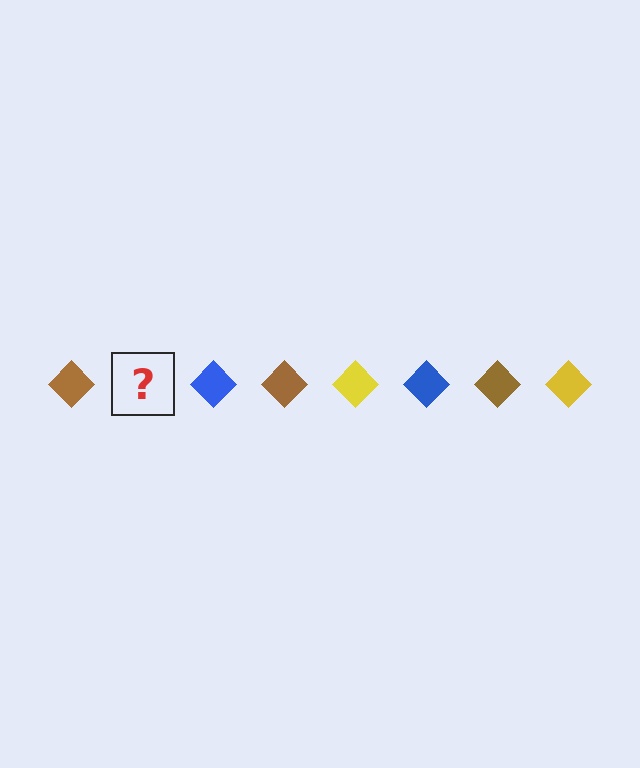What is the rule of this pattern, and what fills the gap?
The rule is that the pattern cycles through brown, yellow, blue diamonds. The gap should be filled with a yellow diamond.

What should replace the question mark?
The question mark should be replaced with a yellow diamond.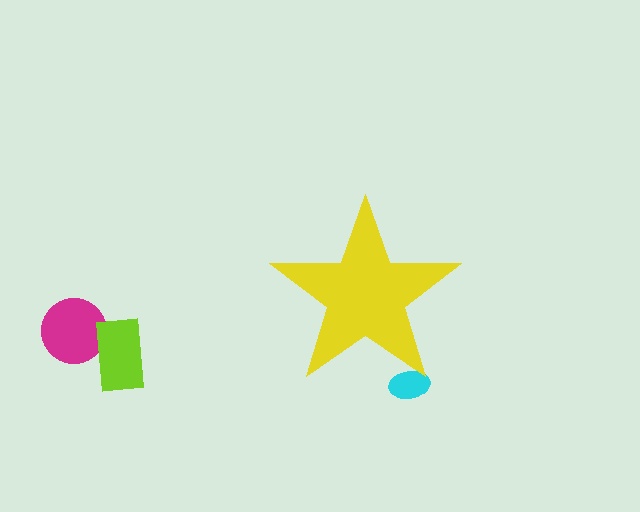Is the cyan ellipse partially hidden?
Yes, the cyan ellipse is partially hidden behind the yellow star.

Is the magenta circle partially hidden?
No, the magenta circle is fully visible.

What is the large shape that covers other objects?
A yellow star.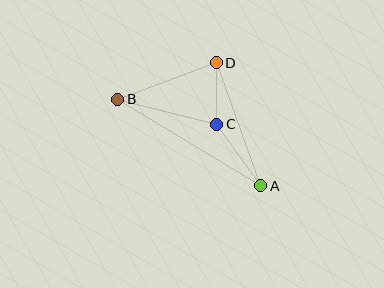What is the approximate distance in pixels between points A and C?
The distance between A and C is approximately 75 pixels.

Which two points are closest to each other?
Points C and D are closest to each other.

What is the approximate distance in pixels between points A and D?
The distance between A and D is approximately 131 pixels.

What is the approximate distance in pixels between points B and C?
The distance between B and C is approximately 102 pixels.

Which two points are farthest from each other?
Points A and B are farthest from each other.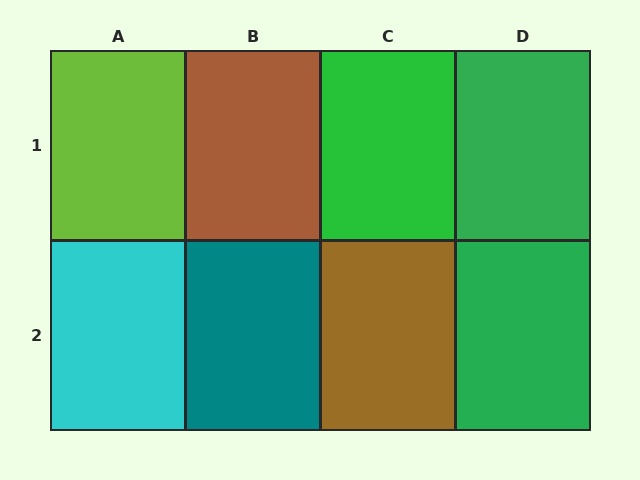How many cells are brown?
2 cells are brown.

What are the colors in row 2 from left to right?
Cyan, teal, brown, green.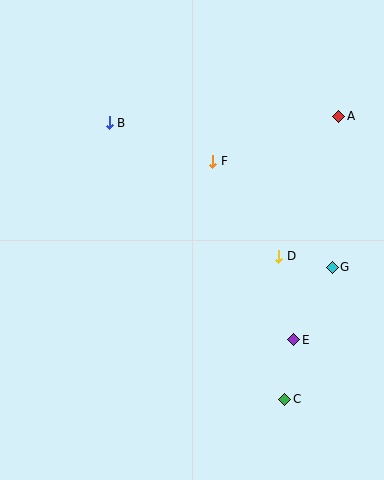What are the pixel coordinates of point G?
Point G is at (332, 267).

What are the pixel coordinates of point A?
Point A is at (339, 116).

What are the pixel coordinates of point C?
Point C is at (285, 399).